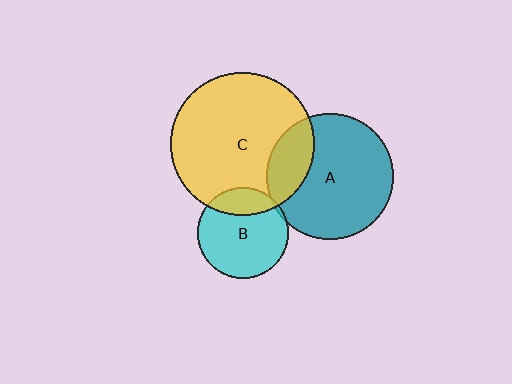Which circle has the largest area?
Circle C (yellow).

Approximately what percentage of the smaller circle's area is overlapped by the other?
Approximately 20%.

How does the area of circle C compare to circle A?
Approximately 1.3 times.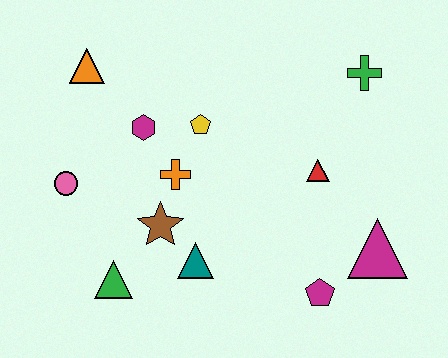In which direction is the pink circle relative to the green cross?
The pink circle is to the left of the green cross.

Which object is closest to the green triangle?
The brown star is closest to the green triangle.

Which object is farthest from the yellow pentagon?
The magenta triangle is farthest from the yellow pentagon.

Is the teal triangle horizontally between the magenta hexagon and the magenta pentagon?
Yes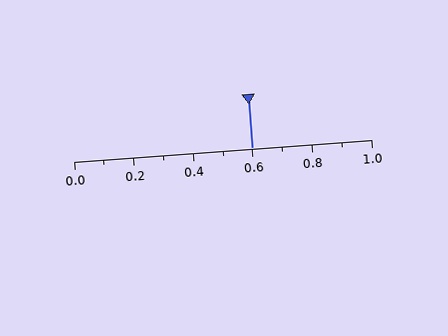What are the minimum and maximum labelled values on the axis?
The axis runs from 0.0 to 1.0.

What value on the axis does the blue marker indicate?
The marker indicates approximately 0.6.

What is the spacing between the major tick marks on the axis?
The major ticks are spaced 0.2 apart.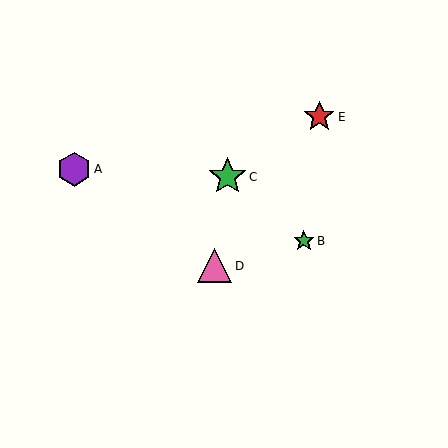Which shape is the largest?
The green star (labeled C) is the largest.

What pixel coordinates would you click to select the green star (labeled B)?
Click at (304, 241) to select the green star B.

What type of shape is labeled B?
Shape B is a green star.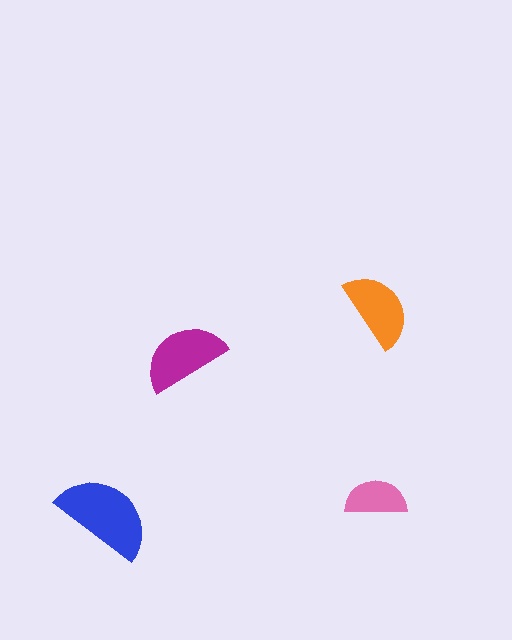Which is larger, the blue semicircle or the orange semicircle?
The blue one.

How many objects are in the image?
There are 4 objects in the image.